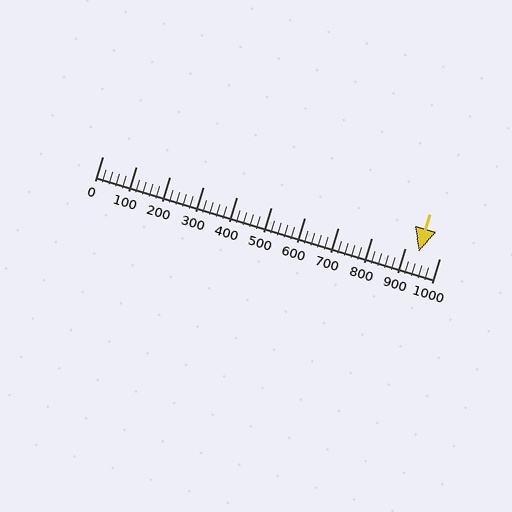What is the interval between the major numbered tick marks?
The major tick marks are spaced 100 units apart.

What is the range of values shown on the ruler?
The ruler shows values from 0 to 1000.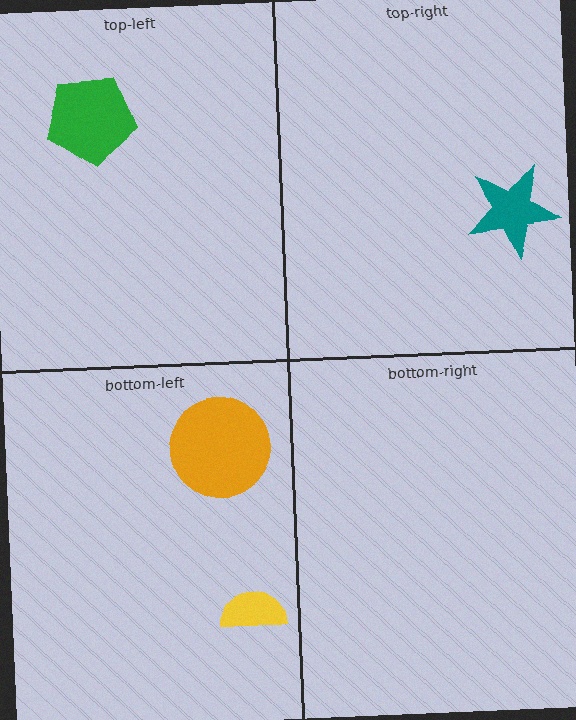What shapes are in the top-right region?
The teal star.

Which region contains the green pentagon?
The top-left region.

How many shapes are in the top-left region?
1.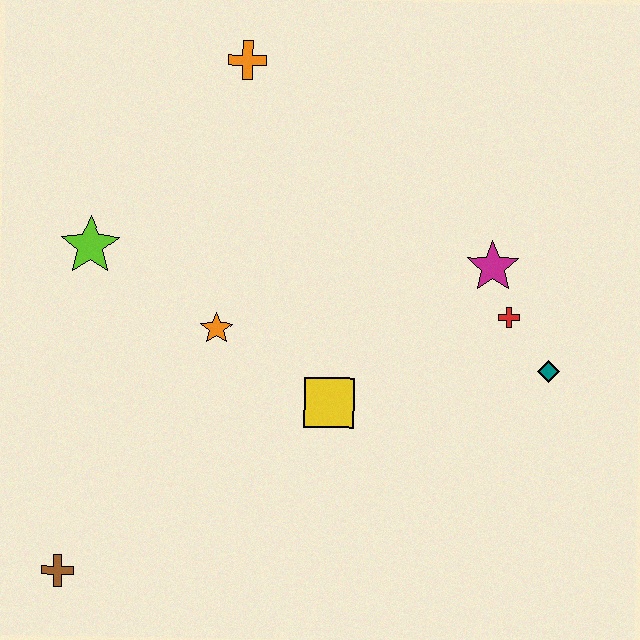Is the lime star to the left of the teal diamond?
Yes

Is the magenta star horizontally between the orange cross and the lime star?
No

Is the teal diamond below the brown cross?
No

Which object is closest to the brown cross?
The orange star is closest to the brown cross.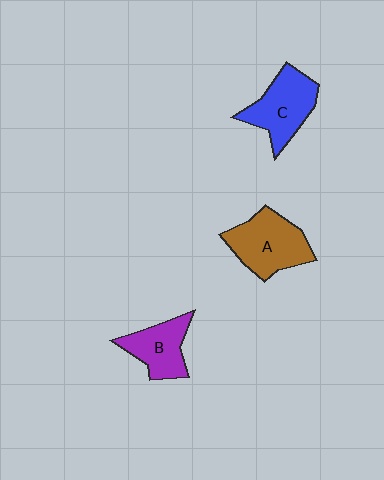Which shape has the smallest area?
Shape B (purple).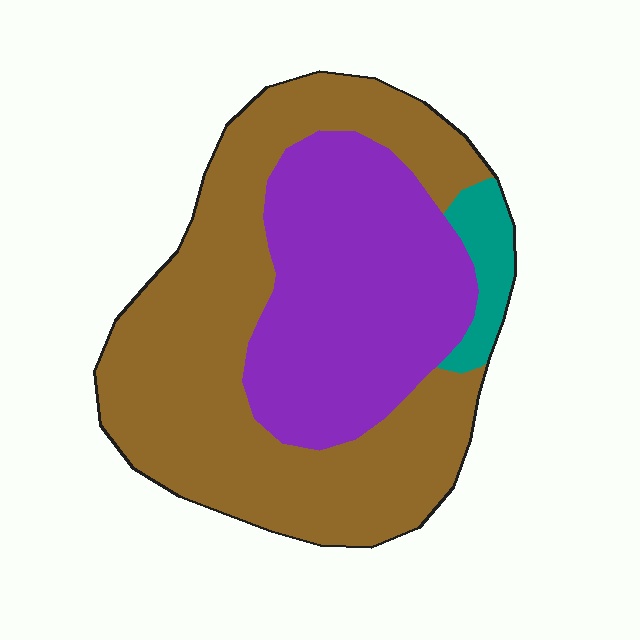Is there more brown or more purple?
Brown.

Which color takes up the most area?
Brown, at roughly 55%.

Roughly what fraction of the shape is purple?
Purple takes up about three eighths (3/8) of the shape.